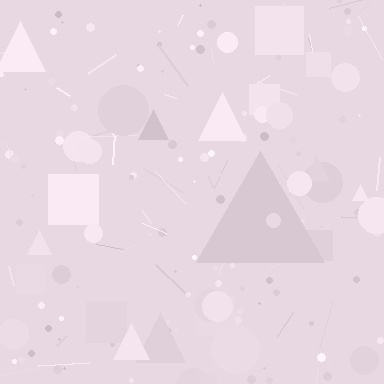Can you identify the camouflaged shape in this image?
The camouflaged shape is a triangle.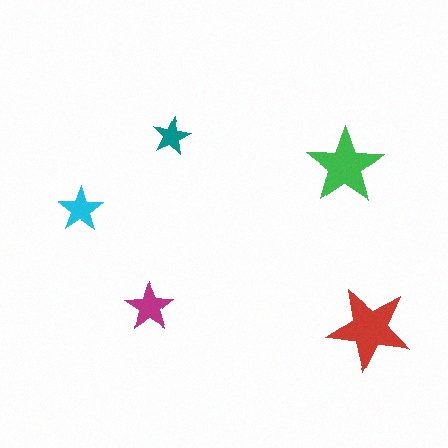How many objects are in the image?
There are 5 objects in the image.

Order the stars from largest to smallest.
the red one, the green one, the magenta one, the cyan one, the teal one.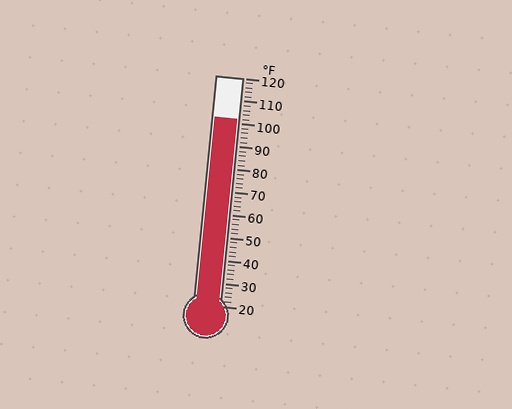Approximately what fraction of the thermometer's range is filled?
The thermometer is filled to approximately 80% of its range.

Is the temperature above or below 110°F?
The temperature is below 110°F.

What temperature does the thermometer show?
The thermometer shows approximately 102°F.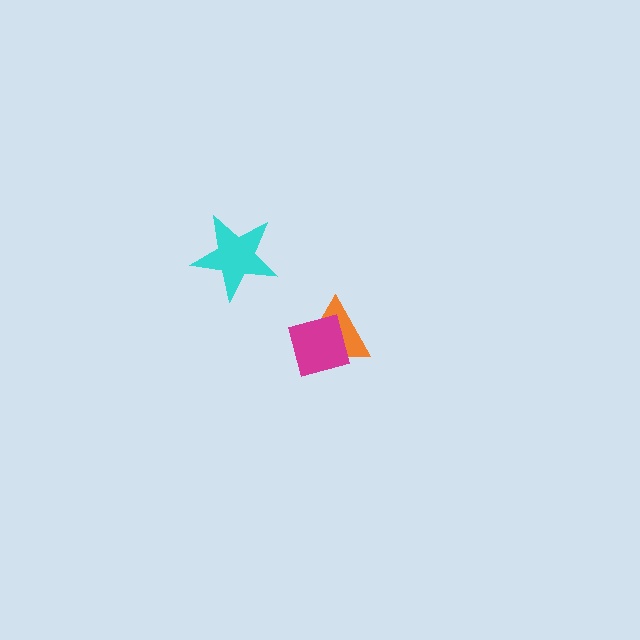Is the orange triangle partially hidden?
Yes, it is partially covered by another shape.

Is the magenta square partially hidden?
No, no other shape covers it.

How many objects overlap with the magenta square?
1 object overlaps with the magenta square.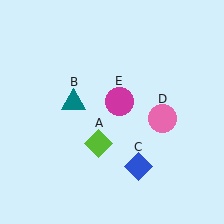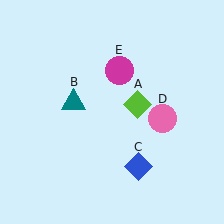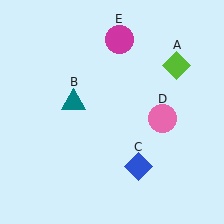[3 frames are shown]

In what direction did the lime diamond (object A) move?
The lime diamond (object A) moved up and to the right.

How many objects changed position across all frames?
2 objects changed position: lime diamond (object A), magenta circle (object E).